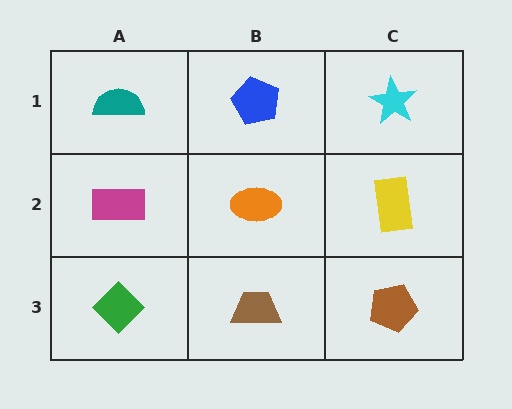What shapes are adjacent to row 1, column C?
A yellow rectangle (row 2, column C), a blue pentagon (row 1, column B).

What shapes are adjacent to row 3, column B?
An orange ellipse (row 2, column B), a green diamond (row 3, column A), a brown pentagon (row 3, column C).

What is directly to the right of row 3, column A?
A brown trapezoid.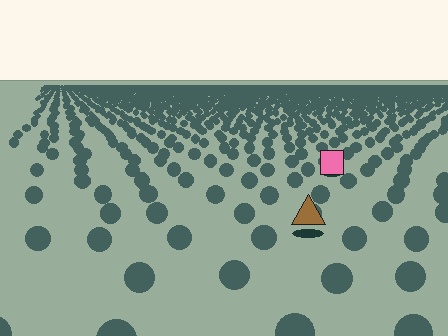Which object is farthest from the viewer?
The pink square is farthest from the viewer. It appears smaller and the ground texture around it is denser.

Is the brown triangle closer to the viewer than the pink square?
Yes. The brown triangle is closer — you can tell from the texture gradient: the ground texture is coarser near it.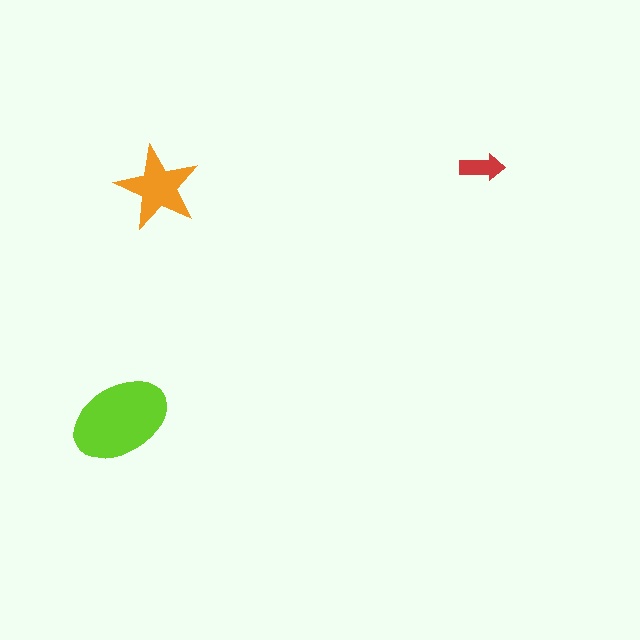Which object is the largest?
The lime ellipse.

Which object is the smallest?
The red arrow.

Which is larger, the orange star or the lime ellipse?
The lime ellipse.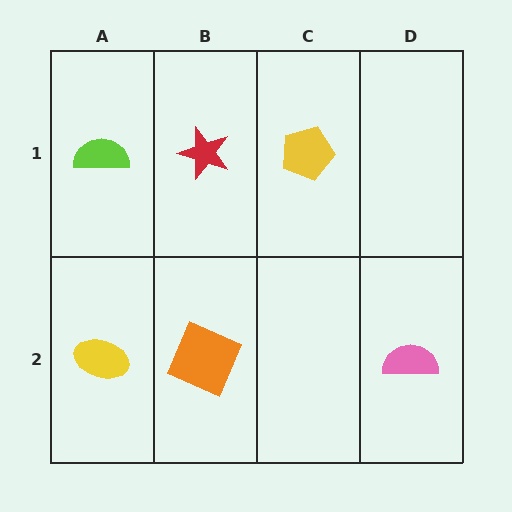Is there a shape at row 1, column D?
No, that cell is empty.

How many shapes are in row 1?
3 shapes.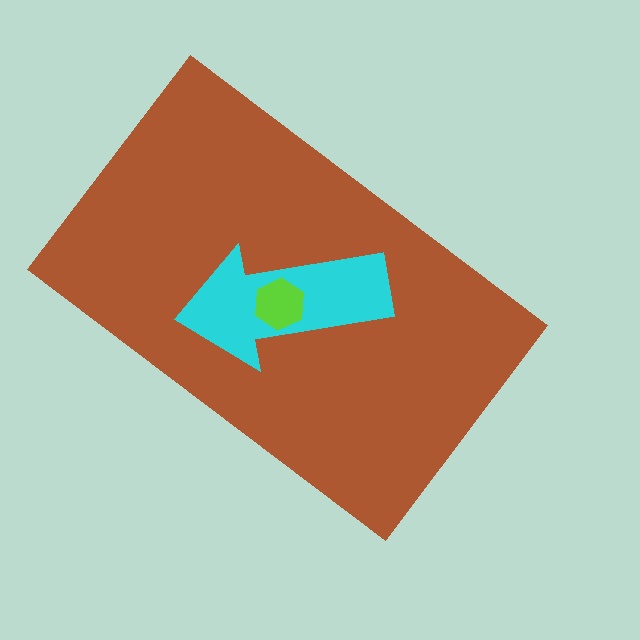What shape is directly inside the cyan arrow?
The lime hexagon.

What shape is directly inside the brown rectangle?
The cyan arrow.